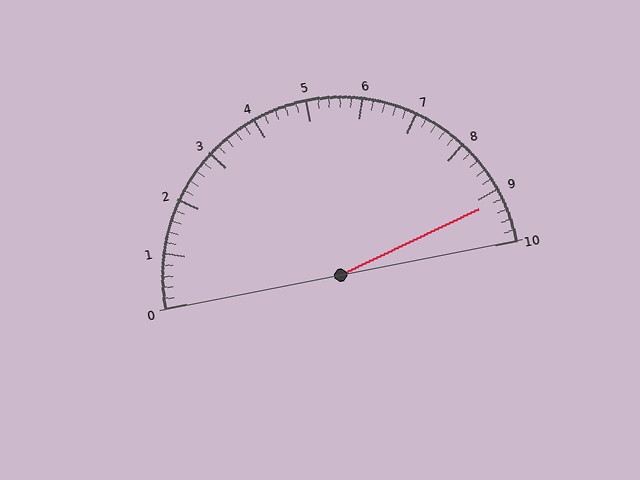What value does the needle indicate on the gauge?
The needle indicates approximately 9.2.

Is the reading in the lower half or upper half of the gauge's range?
The reading is in the upper half of the range (0 to 10).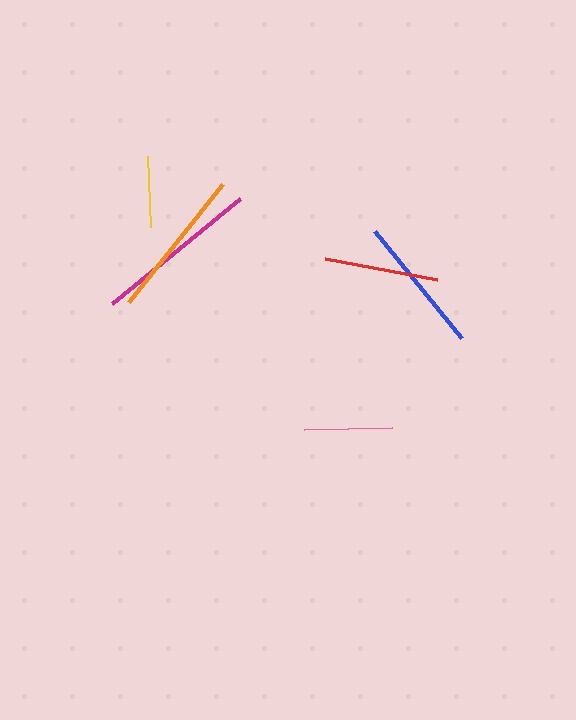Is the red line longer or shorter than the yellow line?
The red line is longer than the yellow line.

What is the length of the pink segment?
The pink segment is approximately 88 pixels long.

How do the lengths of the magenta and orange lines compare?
The magenta and orange lines are approximately the same length.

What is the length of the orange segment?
The orange segment is approximately 151 pixels long.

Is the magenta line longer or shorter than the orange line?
The magenta line is longer than the orange line.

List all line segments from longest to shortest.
From longest to shortest: magenta, orange, blue, red, pink, yellow.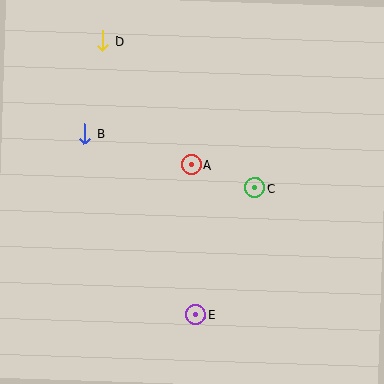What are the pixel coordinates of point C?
Point C is at (255, 188).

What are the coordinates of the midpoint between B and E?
The midpoint between B and E is at (140, 224).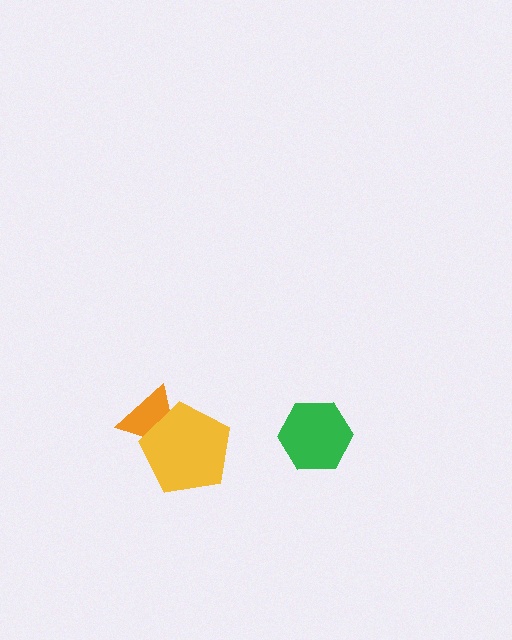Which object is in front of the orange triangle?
The yellow pentagon is in front of the orange triangle.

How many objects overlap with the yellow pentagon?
1 object overlaps with the yellow pentagon.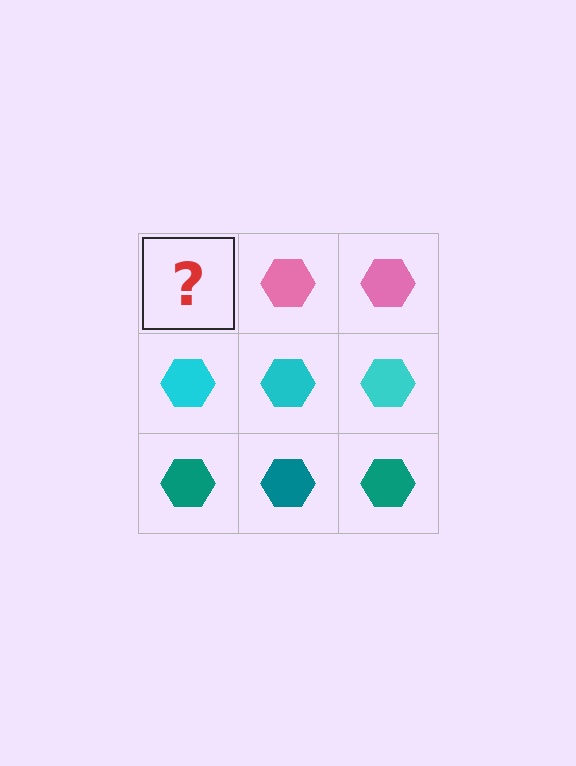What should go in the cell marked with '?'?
The missing cell should contain a pink hexagon.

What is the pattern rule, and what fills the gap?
The rule is that each row has a consistent color. The gap should be filled with a pink hexagon.